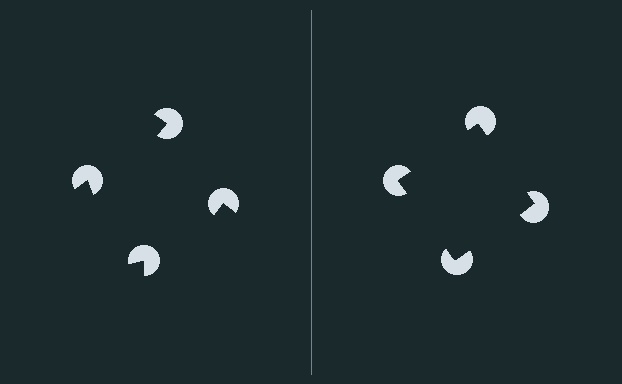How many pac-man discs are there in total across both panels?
8 — 4 on each side.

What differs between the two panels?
The pac-man discs are positioned identically on both sides; only the wedge orientations differ. On the right they align to a square; on the left they are misaligned.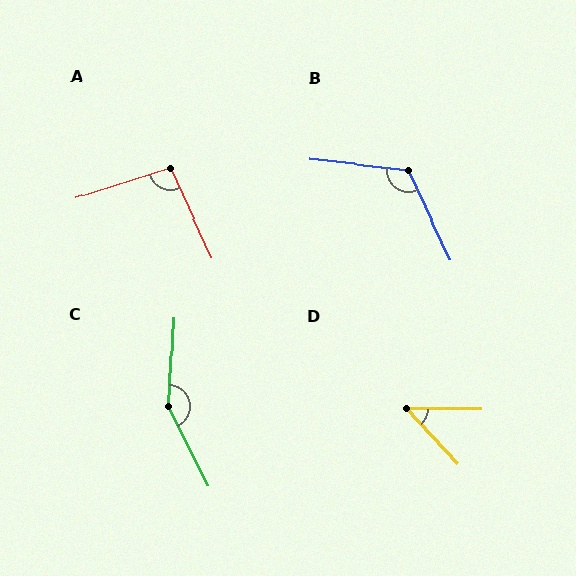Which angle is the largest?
C, at approximately 151 degrees.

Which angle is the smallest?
D, at approximately 47 degrees.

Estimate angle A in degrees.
Approximately 97 degrees.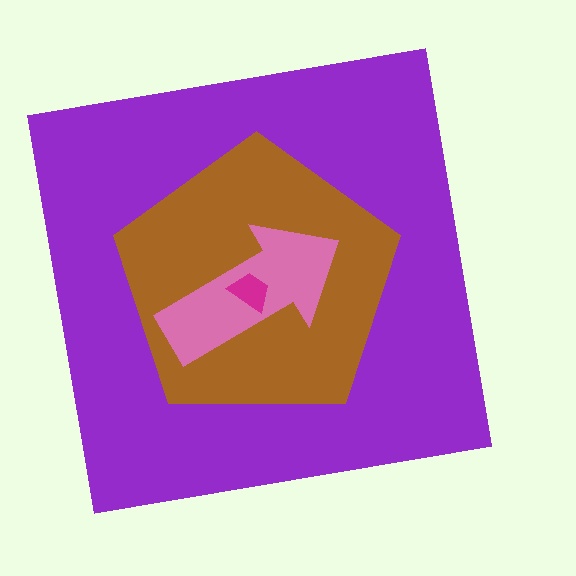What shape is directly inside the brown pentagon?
The pink arrow.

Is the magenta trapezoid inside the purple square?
Yes.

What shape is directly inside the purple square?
The brown pentagon.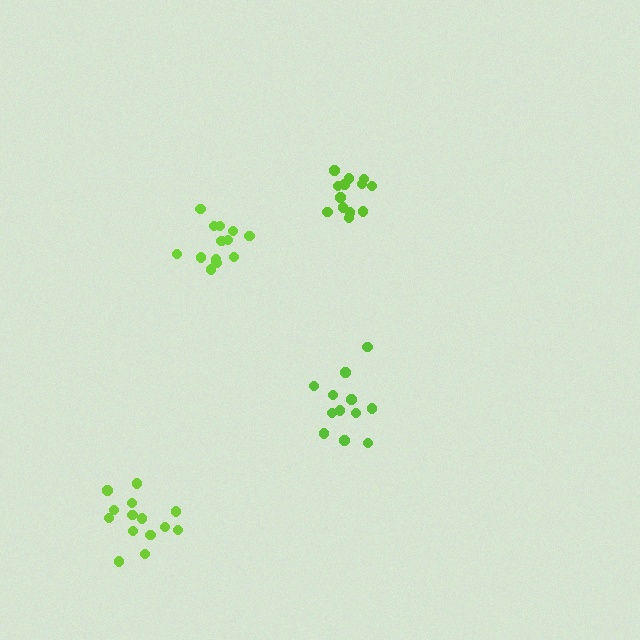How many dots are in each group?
Group 1: 14 dots, Group 2: 13 dots, Group 3: 13 dots, Group 4: 12 dots (52 total).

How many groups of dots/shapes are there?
There are 4 groups.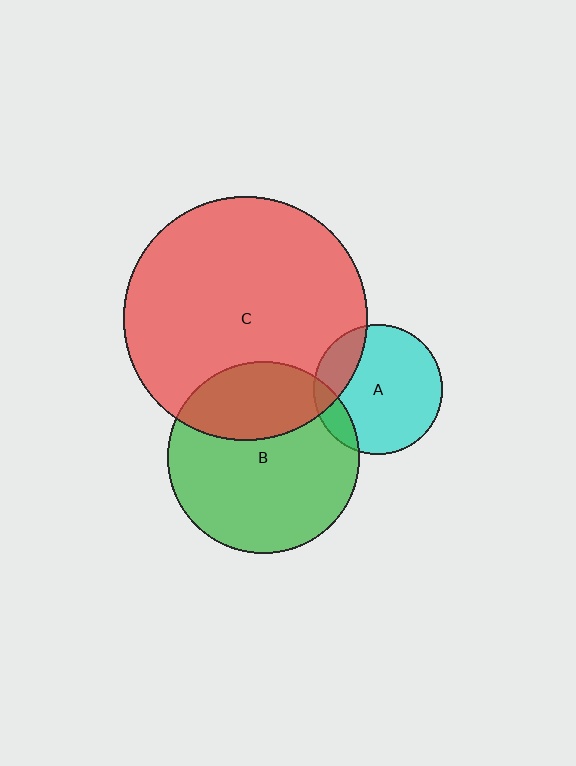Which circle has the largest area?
Circle C (red).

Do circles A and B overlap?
Yes.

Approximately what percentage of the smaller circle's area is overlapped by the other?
Approximately 10%.